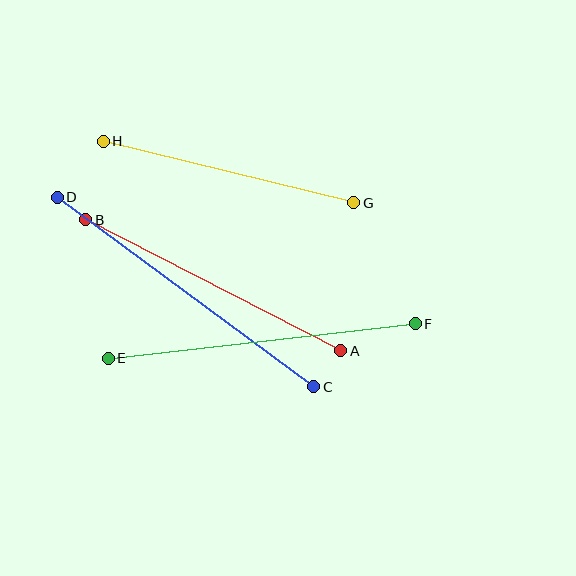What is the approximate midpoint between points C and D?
The midpoint is at approximately (186, 292) pixels.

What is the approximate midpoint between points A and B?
The midpoint is at approximately (213, 285) pixels.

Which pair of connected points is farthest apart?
Points C and D are farthest apart.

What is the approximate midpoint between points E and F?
The midpoint is at approximately (262, 341) pixels.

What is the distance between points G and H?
The distance is approximately 258 pixels.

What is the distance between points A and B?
The distance is approximately 287 pixels.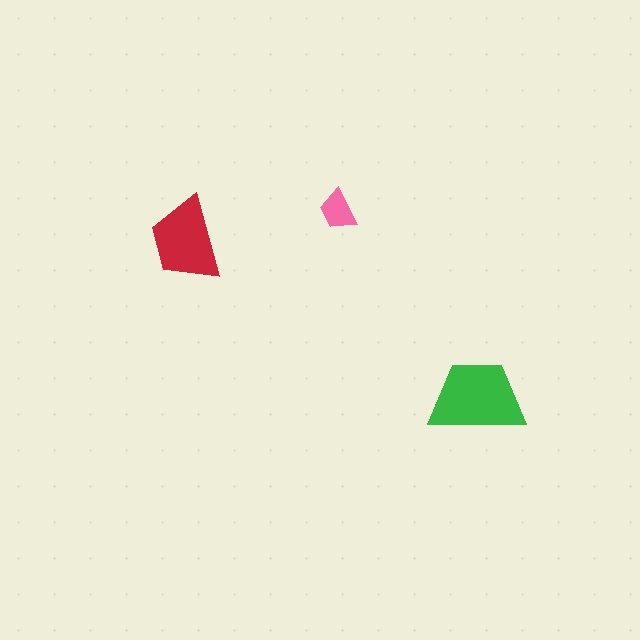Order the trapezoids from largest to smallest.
the green one, the red one, the pink one.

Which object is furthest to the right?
The green trapezoid is rightmost.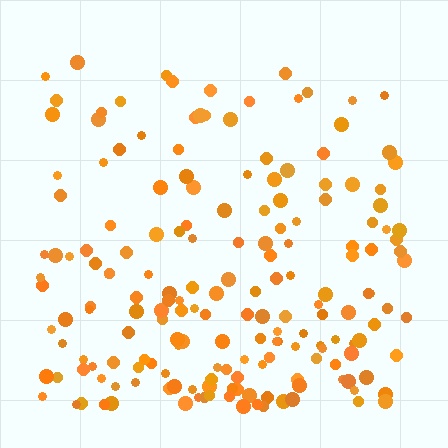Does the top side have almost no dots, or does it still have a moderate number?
Still a moderate number, just noticeably fewer than the bottom.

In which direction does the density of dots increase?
From top to bottom, with the bottom side densest.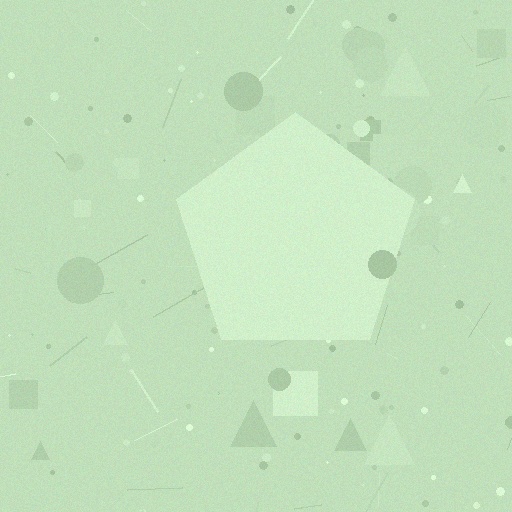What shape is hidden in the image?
A pentagon is hidden in the image.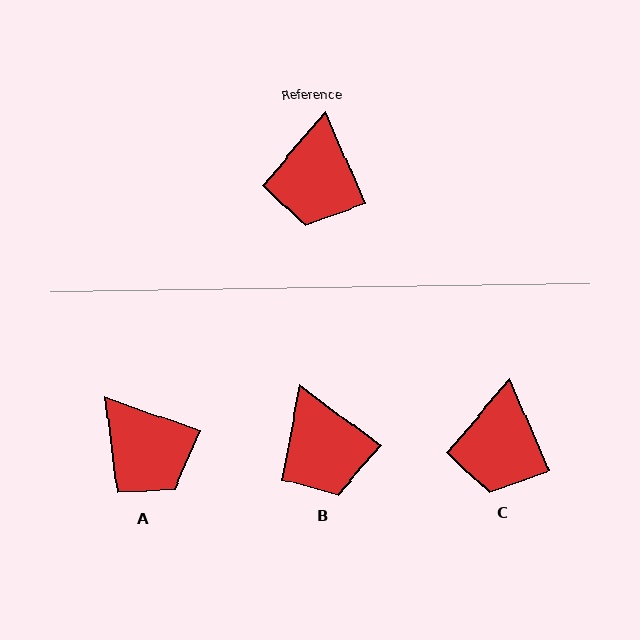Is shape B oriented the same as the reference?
No, it is off by about 29 degrees.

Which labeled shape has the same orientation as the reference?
C.